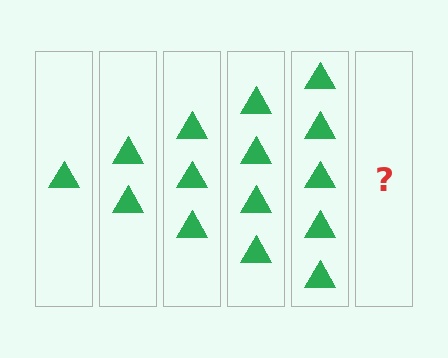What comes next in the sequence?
The next element should be 6 triangles.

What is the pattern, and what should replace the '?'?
The pattern is that each step adds one more triangle. The '?' should be 6 triangles.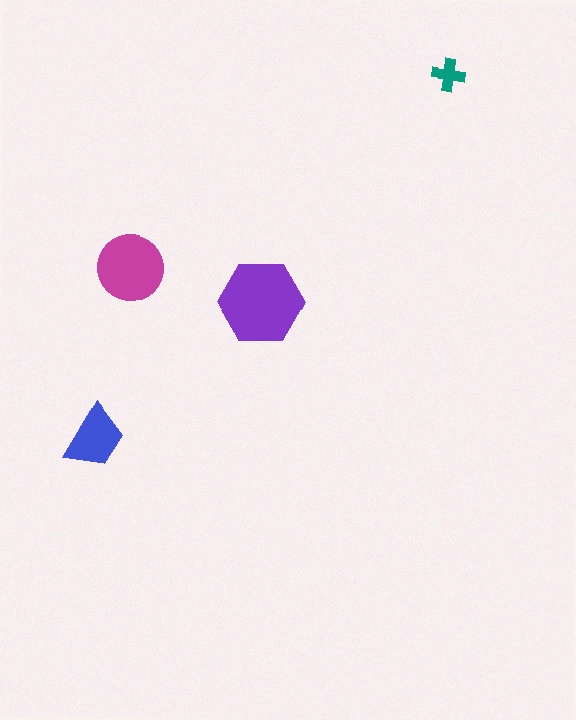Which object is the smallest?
The teal cross.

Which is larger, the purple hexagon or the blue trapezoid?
The purple hexagon.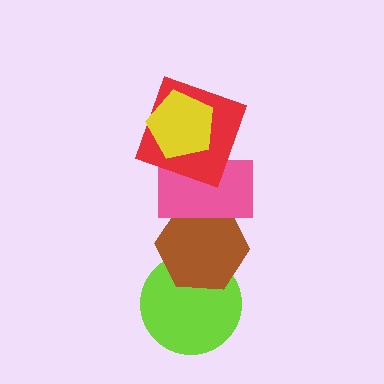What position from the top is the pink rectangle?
The pink rectangle is 3rd from the top.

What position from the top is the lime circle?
The lime circle is 5th from the top.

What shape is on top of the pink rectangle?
The red square is on top of the pink rectangle.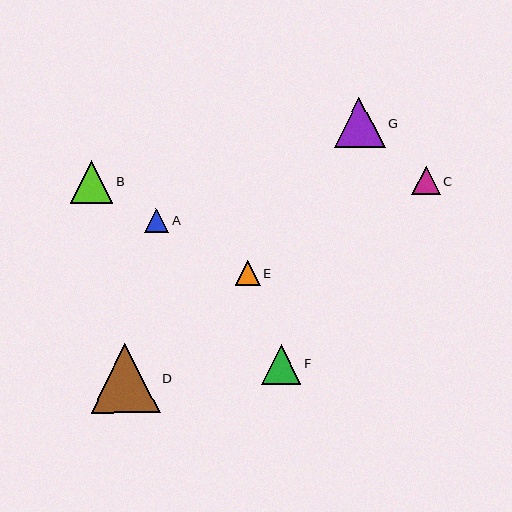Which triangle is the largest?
Triangle D is the largest with a size of approximately 69 pixels.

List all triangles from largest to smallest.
From largest to smallest: D, G, B, F, C, E, A.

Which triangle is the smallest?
Triangle A is the smallest with a size of approximately 24 pixels.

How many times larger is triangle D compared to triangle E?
Triangle D is approximately 2.7 times the size of triangle E.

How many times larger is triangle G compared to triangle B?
Triangle G is approximately 1.2 times the size of triangle B.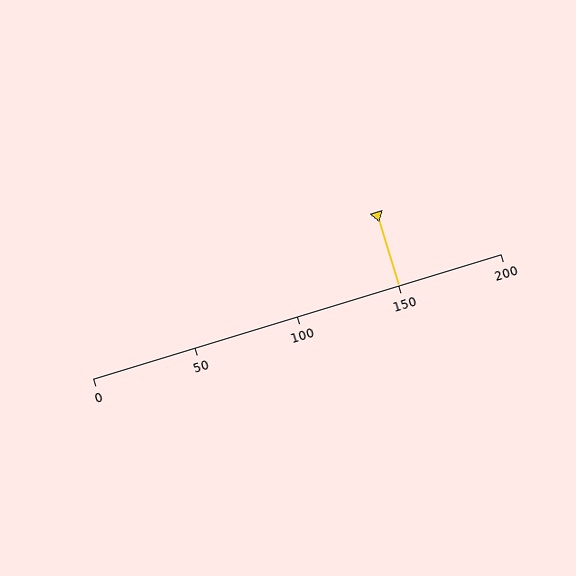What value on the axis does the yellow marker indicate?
The marker indicates approximately 150.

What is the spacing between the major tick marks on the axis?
The major ticks are spaced 50 apart.